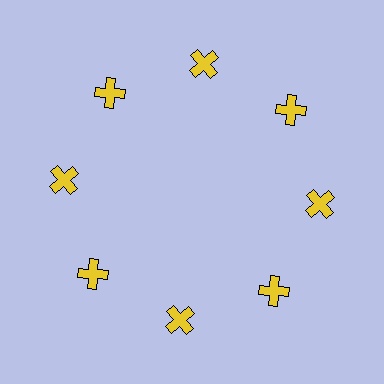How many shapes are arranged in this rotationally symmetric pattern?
There are 8 shapes, arranged in 8 groups of 1.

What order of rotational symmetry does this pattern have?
This pattern has 8-fold rotational symmetry.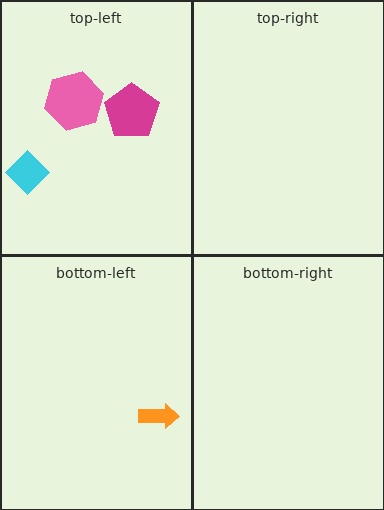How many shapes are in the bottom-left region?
1.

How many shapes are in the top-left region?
3.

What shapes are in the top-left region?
The pink hexagon, the magenta pentagon, the cyan diamond.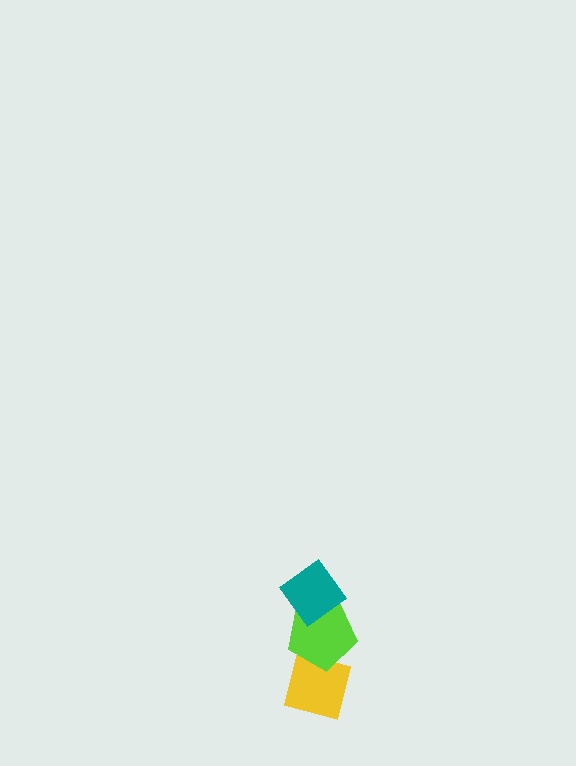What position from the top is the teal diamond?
The teal diamond is 1st from the top.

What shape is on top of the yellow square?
The lime pentagon is on top of the yellow square.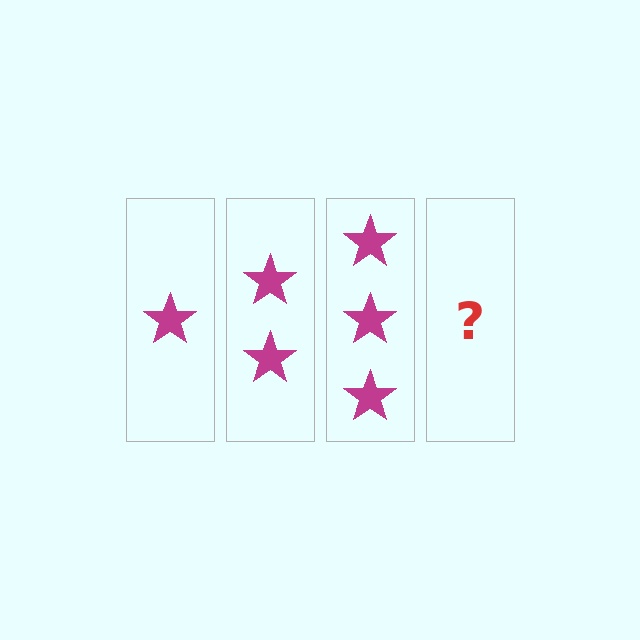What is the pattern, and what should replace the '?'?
The pattern is that each step adds one more star. The '?' should be 4 stars.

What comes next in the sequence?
The next element should be 4 stars.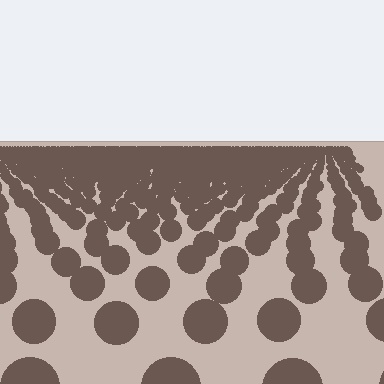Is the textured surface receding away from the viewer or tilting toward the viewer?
The surface is receding away from the viewer. Texture elements get smaller and denser toward the top.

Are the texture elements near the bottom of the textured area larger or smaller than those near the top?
Larger. Near the bottom, elements are closer to the viewer and appear at a bigger on-screen size.